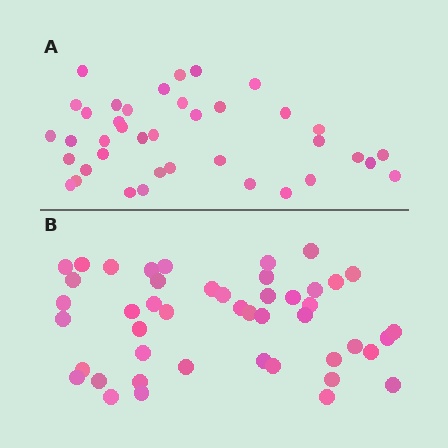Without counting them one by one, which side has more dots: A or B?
Region B (the bottom region) has more dots.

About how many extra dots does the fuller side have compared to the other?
Region B has roughly 8 or so more dots than region A.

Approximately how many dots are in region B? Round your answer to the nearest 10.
About 50 dots. (The exact count is 46, which rounds to 50.)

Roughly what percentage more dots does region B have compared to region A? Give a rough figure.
About 20% more.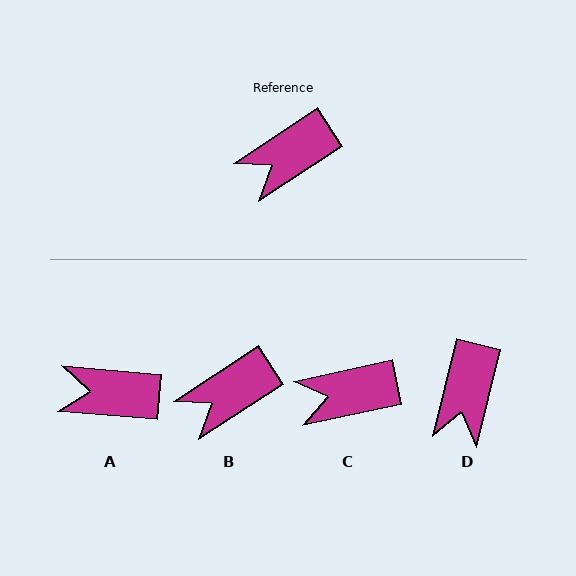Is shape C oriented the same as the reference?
No, it is off by about 21 degrees.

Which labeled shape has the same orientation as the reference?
B.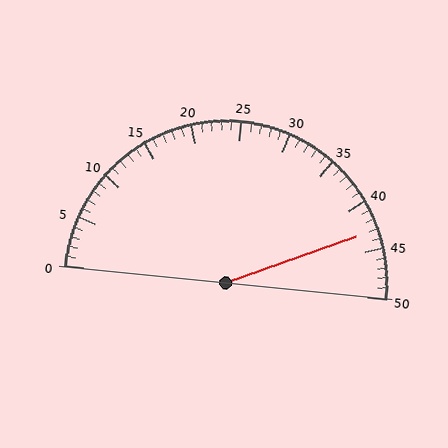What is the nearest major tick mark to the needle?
The nearest major tick mark is 45.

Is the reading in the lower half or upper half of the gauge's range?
The reading is in the upper half of the range (0 to 50).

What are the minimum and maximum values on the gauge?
The gauge ranges from 0 to 50.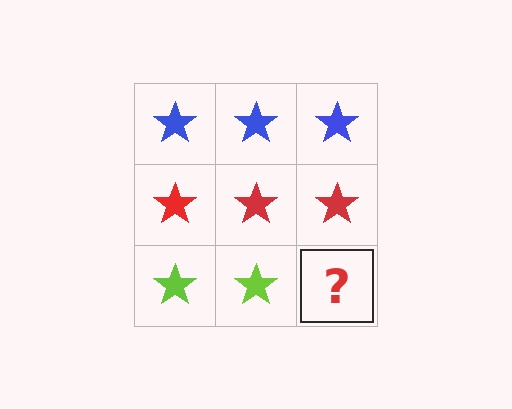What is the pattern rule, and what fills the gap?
The rule is that each row has a consistent color. The gap should be filled with a lime star.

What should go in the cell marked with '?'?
The missing cell should contain a lime star.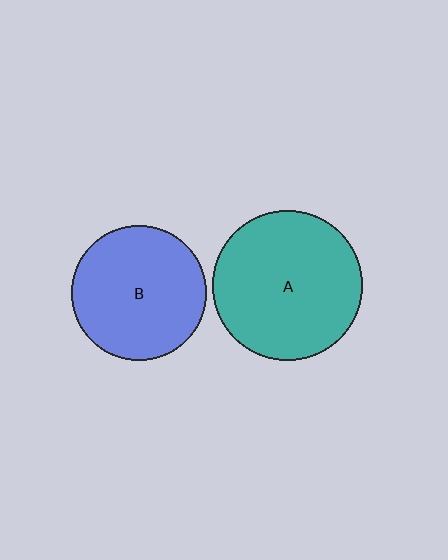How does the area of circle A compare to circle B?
Approximately 1.2 times.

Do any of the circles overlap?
No, none of the circles overlap.